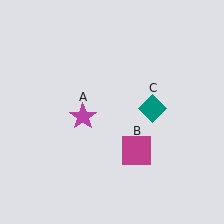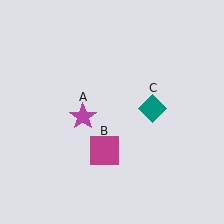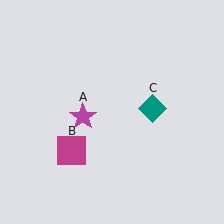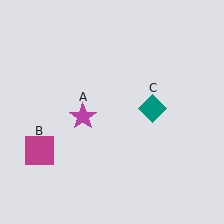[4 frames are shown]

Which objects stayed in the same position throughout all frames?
Magenta star (object A) and teal diamond (object C) remained stationary.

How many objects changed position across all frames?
1 object changed position: magenta square (object B).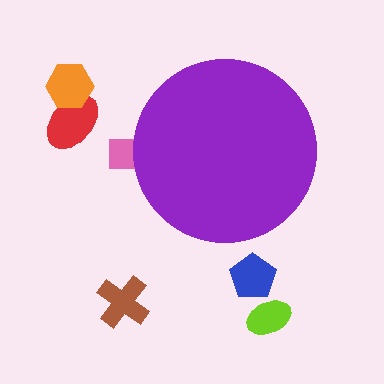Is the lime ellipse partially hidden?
No, the lime ellipse is fully visible.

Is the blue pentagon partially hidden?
No, the blue pentagon is fully visible.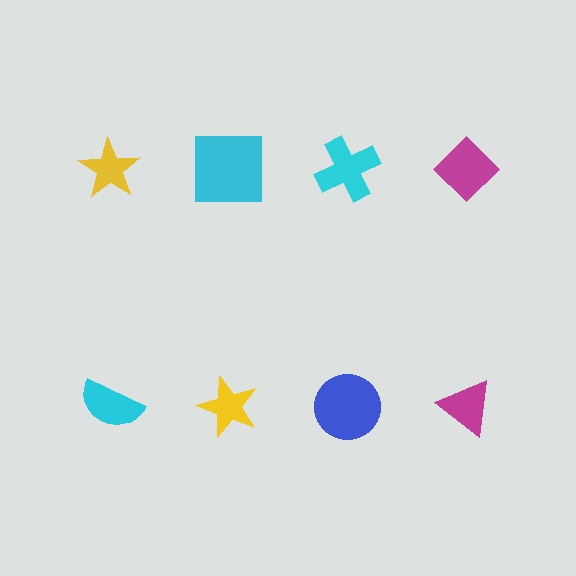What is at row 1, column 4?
A magenta diamond.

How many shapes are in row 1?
4 shapes.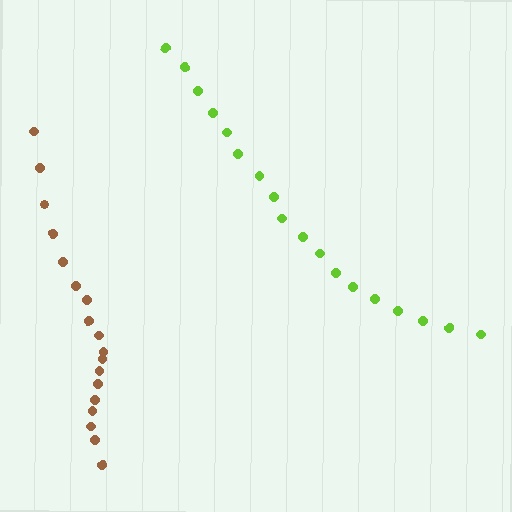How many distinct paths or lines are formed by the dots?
There are 2 distinct paths.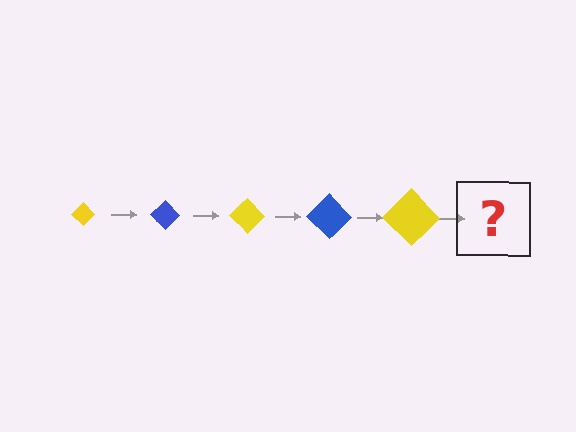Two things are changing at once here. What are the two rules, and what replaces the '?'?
The two rules are that the diamond grows larger each step and the color cycles through yellow and blue. The '?' should be a blue diamond, larger than the previous one.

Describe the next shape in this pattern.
It should be a blue diamond, larger than the previous one.